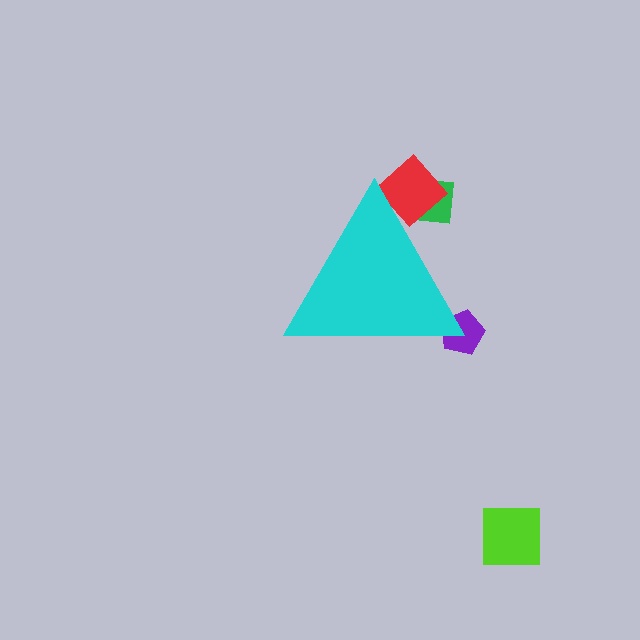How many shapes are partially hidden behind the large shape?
3 shapes are partially hidden.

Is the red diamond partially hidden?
Yes, the red diamond is partially hidden behind the cyan triangle.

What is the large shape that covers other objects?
A cyan triangle.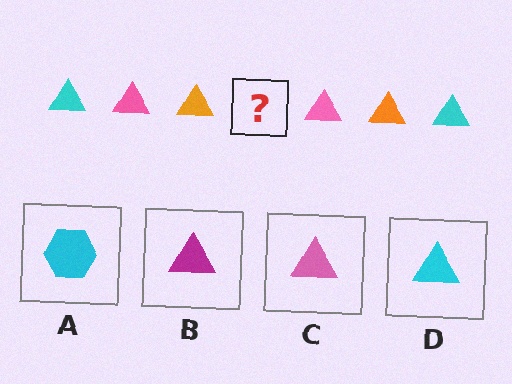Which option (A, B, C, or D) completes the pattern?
D.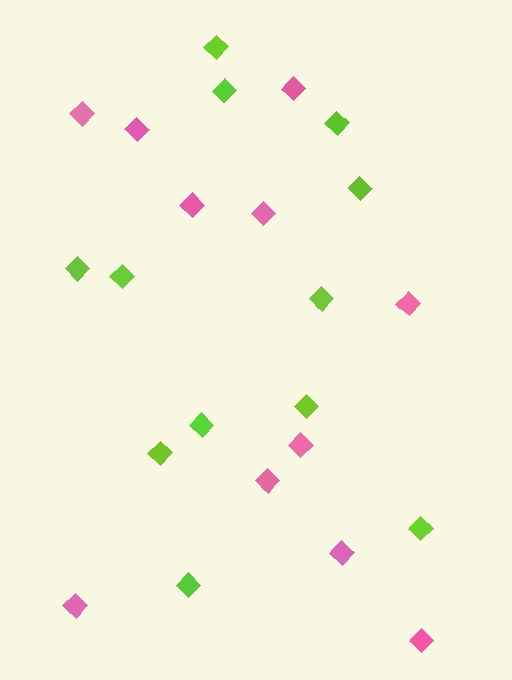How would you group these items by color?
There are 2 groups: one group of lime diamonds (12) and one group of pink diamonds (11).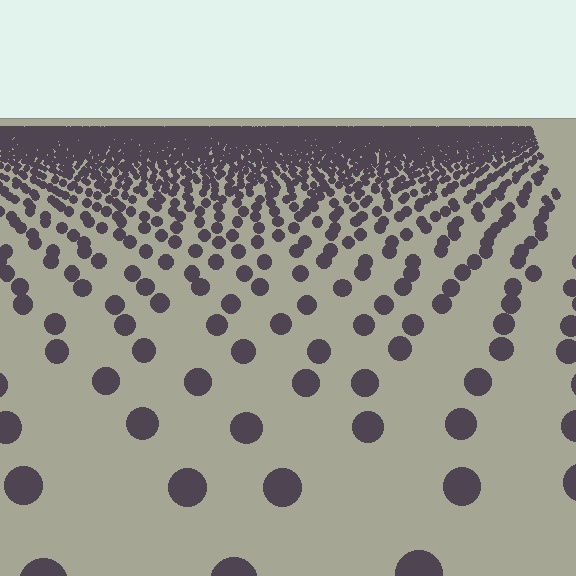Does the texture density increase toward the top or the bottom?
Density increases toward the top.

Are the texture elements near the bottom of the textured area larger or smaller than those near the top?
Larger. Near the bottom, elements are closer to the viewer and appear at a bigger on-screen size.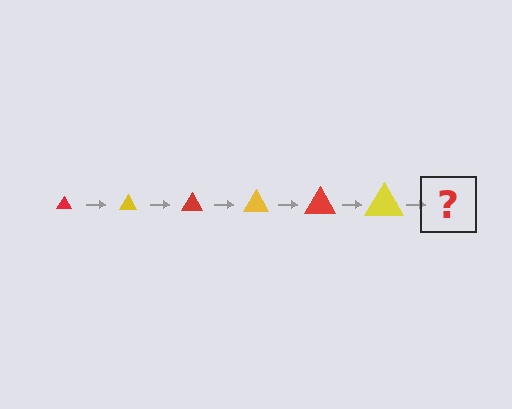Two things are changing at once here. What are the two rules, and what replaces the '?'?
The two rules are that the triangle grows larger each step and the color cycles through red and yellow. The '?' should be a red triangle, larger than the previous one.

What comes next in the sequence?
The next element should be a red triangle, larger than the previous one.